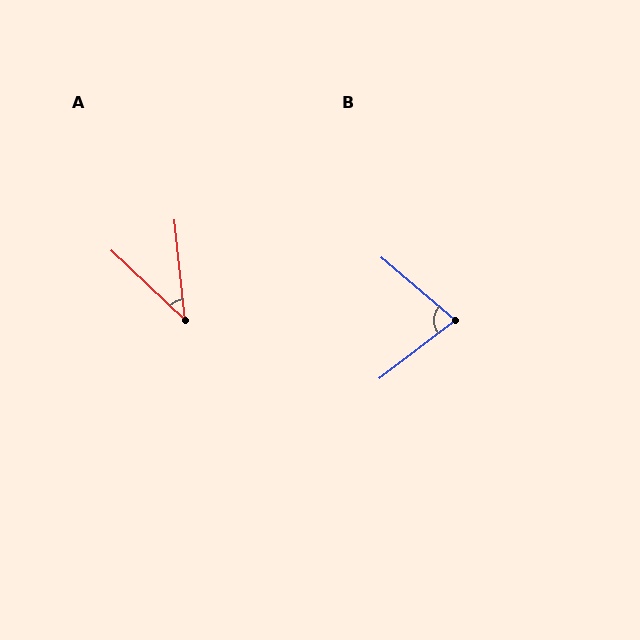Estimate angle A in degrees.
Approximately 40 degrees.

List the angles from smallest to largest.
A (40°), B (77°).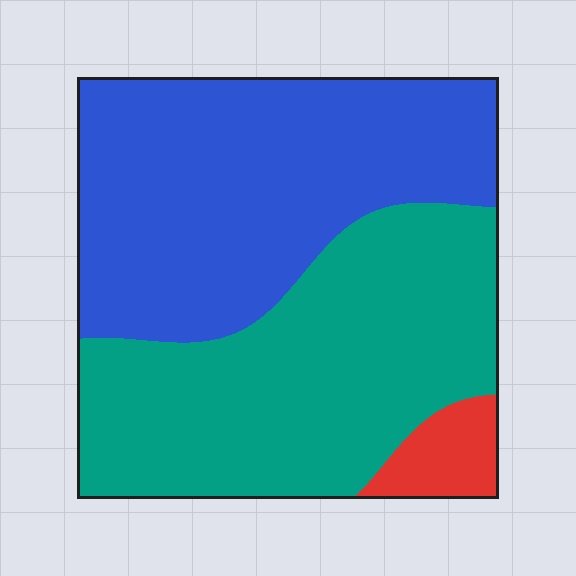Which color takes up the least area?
Red, at roughly 5%.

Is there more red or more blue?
Blue.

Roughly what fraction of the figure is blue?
Blue takes up about one half (1/2) of the figure.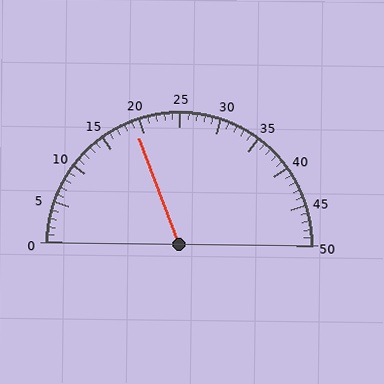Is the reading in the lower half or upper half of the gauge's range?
The reading is in the lower half of the range (0 to 50).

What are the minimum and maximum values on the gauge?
The gauge ranges from 0 to 50.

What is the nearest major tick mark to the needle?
The nearest major tick mark is 20.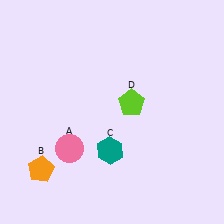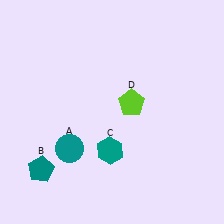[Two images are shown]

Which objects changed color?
A changed from pink to teal. B changed from orange to teal.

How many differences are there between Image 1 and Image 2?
There are 2 differences between the two images.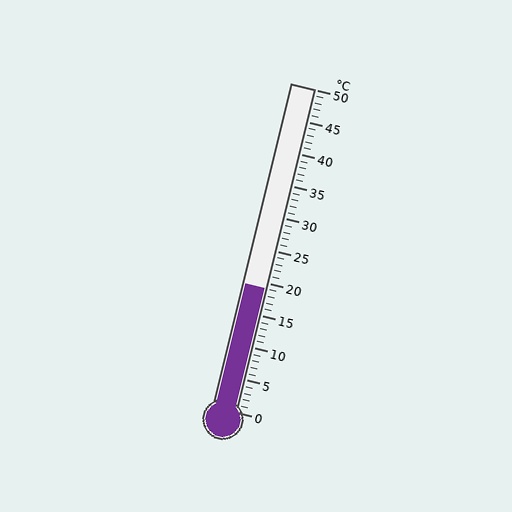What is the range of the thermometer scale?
The thermometer scale ranges from 0°C to 50°C.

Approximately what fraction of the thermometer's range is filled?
The thermometer is filled to approximately 40% of its range.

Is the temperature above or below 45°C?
The temperature is below 45°C.